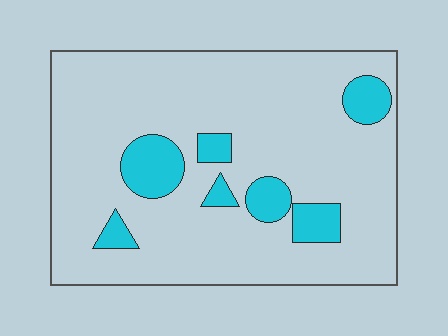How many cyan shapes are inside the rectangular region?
7.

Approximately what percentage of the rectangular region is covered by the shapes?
Approximately 15%.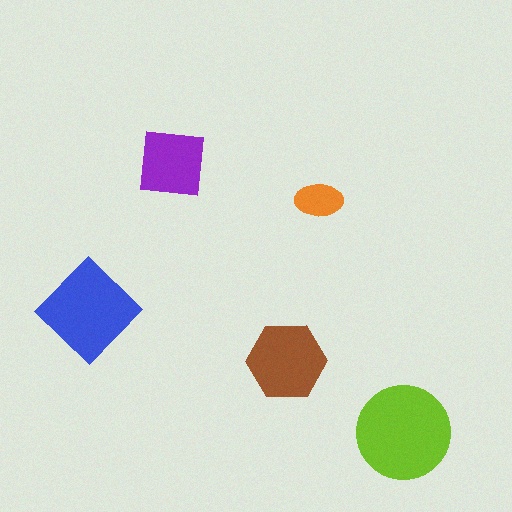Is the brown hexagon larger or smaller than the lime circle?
Smaller.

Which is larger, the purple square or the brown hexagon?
The brown hexagon.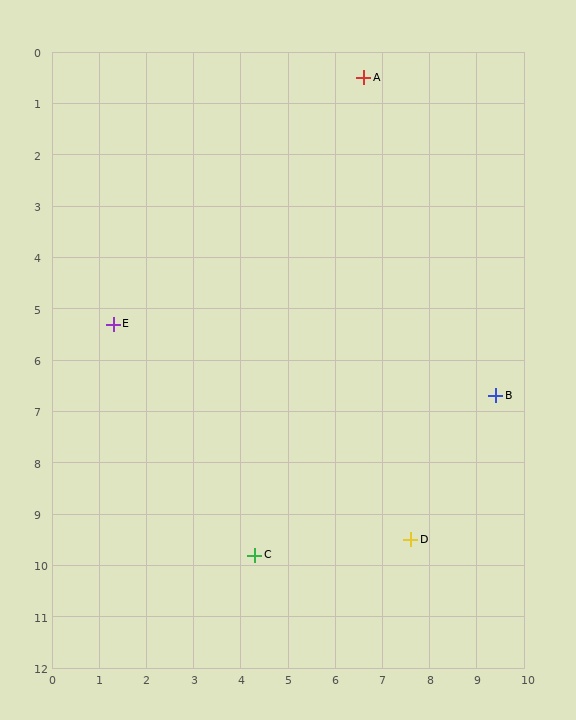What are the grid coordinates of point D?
Point D is at approximately (7.6, 9.5).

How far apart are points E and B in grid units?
Points E and B are about 8.2 grid units apart.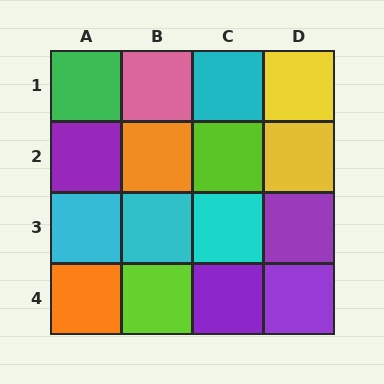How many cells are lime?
2 cells are lime.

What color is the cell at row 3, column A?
Cyan.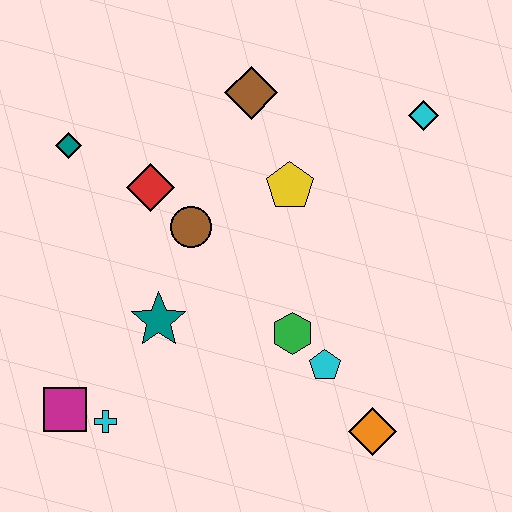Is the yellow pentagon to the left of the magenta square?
No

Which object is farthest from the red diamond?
The orange diamond is farthest from the red diamond.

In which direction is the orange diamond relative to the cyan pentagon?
The orange diamond is below the cyan pentagon.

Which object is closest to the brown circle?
The red diamond is closest to the brown circle.